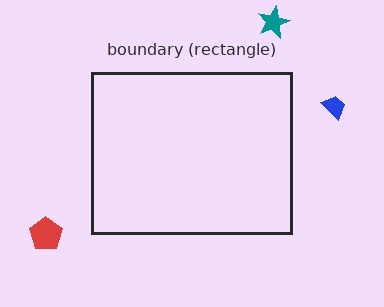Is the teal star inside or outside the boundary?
Outside.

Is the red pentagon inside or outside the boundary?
Outside.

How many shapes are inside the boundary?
0 inside, 3 outside.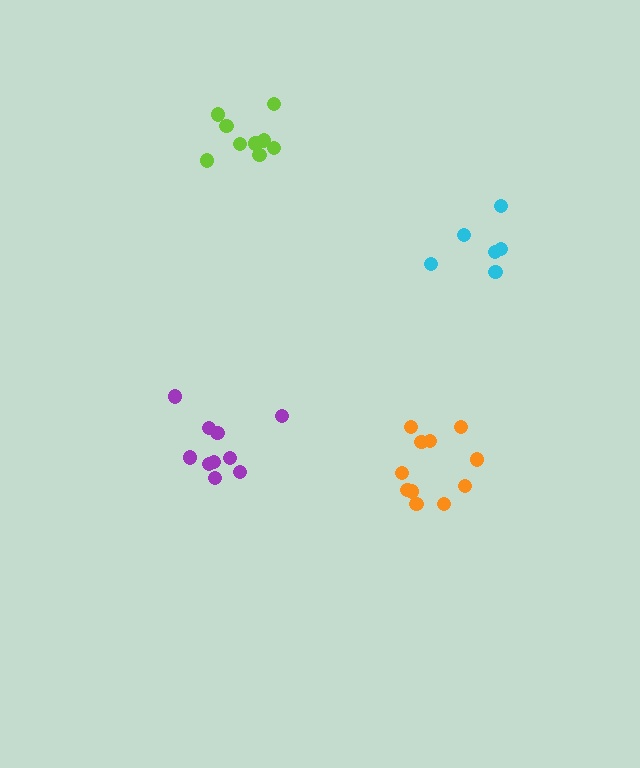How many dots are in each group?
Group 1: 10 dots, Group 2: 11 dots, Group 3: 9 dots, Group 4: 6 dots (36 total).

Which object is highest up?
The lime cluster is topmost.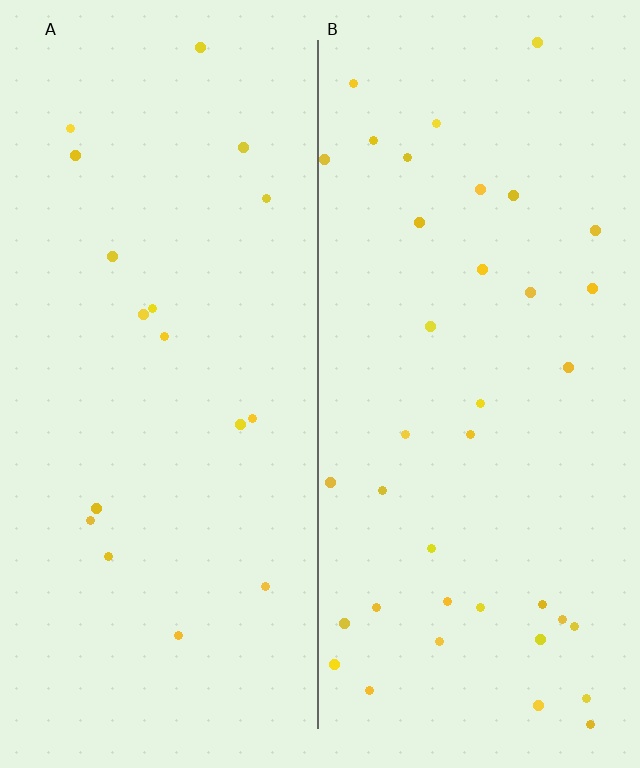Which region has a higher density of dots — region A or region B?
B (the right).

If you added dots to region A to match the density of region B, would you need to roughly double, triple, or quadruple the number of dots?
Approximately double.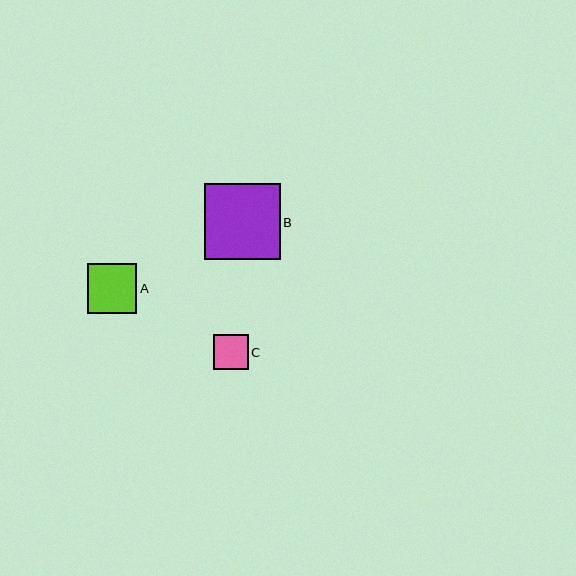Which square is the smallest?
Square C is the smallest with a size of approximately 35 pixels.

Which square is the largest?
Square B is the largest with a size of approximately 76 pixels.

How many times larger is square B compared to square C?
Square B is approximately 2.2 times the size of square C.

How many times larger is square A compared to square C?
Square A is approximately 1.4 times the size of square C.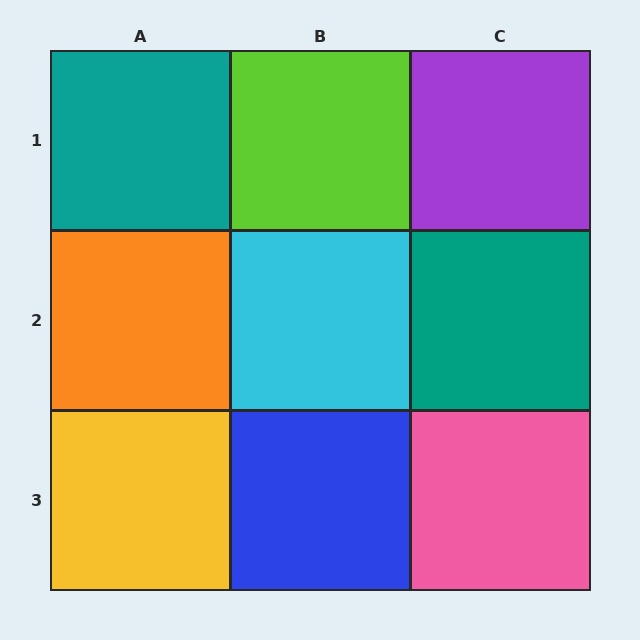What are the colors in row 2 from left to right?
Orange, cyan, teal.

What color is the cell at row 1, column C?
Purple.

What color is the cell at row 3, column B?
Blue.